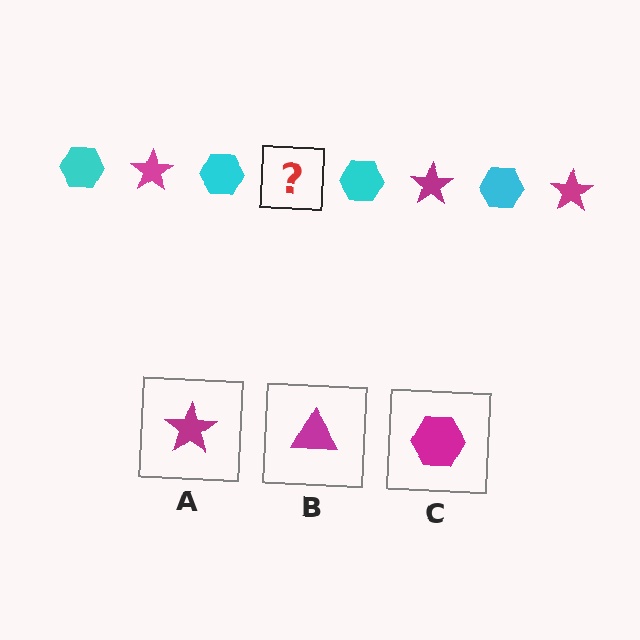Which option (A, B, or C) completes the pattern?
A.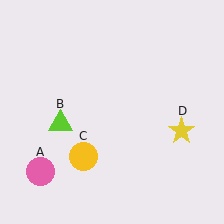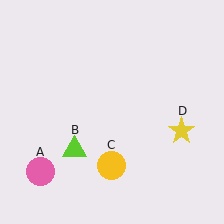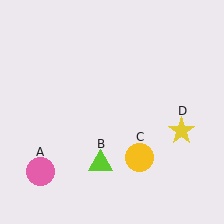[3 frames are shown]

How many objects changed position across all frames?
2 objects changed position: lime triangle (object B), yellow circle (object C).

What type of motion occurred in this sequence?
The lime triangle (object B), yellow circle (object C) rotated counterclockwise around the center of the scene.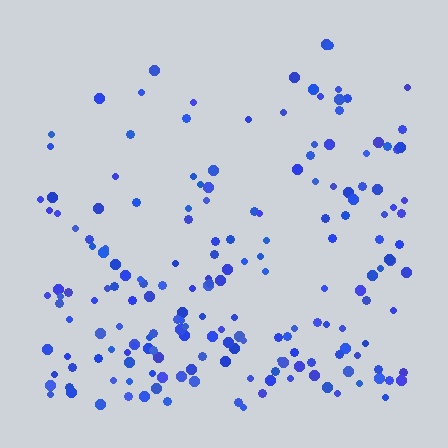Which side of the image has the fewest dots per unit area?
The top.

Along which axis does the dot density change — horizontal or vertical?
Vertical.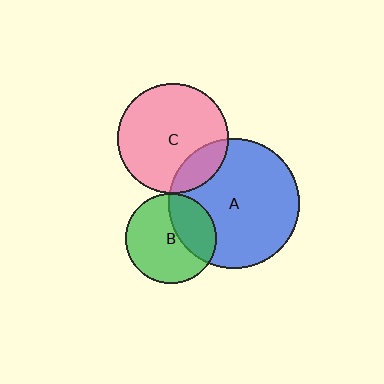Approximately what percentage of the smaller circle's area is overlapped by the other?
Approximately 20%.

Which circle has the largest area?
Circle A (blue).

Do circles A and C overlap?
Yes.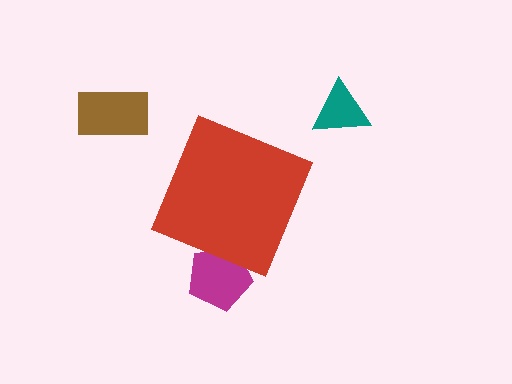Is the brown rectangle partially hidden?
No, the brown rectangle is fully visible.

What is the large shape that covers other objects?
A red diamond.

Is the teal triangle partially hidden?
No, the teal triangle is fully visible.